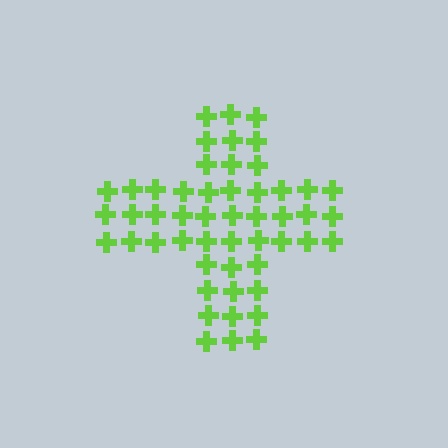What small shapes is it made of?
It is made of small crosses.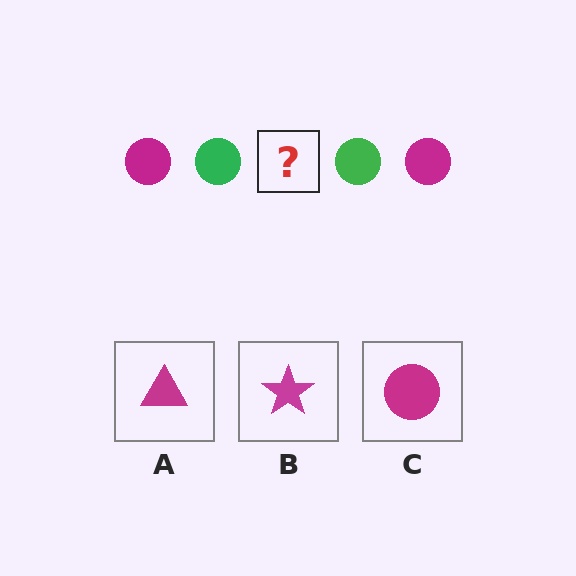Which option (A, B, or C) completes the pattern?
C.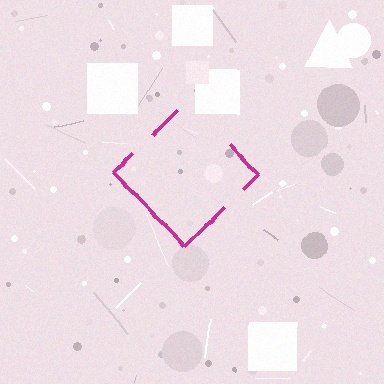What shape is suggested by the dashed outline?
The dashed outline suggests a diamond.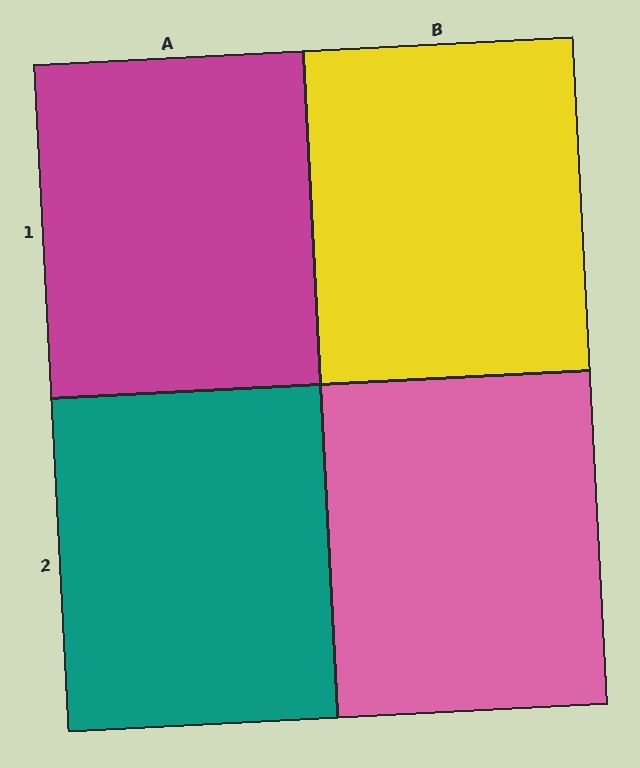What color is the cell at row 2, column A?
Teal.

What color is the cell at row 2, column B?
Pink.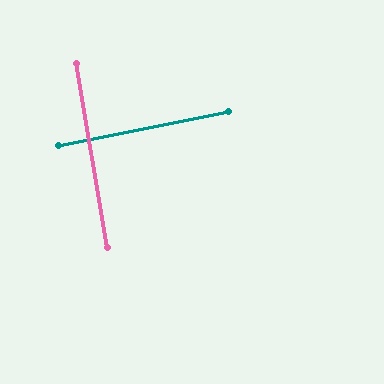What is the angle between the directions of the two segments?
Approximately 88 degrees.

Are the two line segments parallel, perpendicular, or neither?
Perpendicular — they meet at approximately 88°.